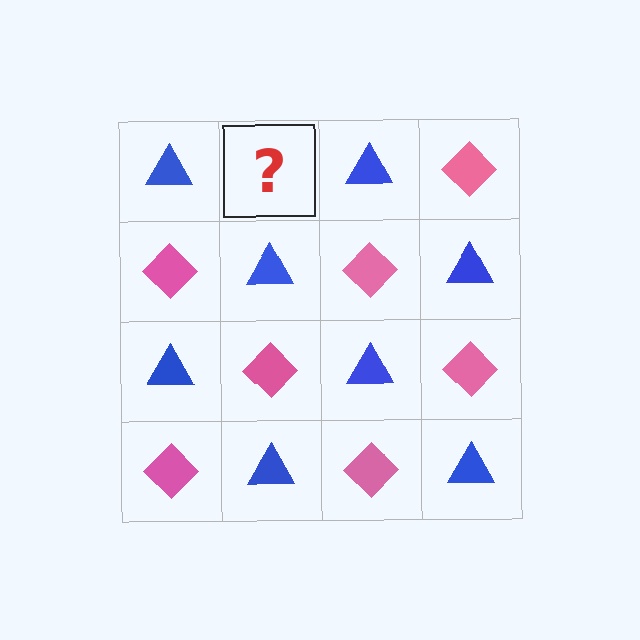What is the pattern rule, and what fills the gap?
The rule is that it alternates blue triangle and pink diamond in a checkerboard pattern. The gap should be filled with a pink diamond.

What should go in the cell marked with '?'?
The missing cell should contain a pink diamond.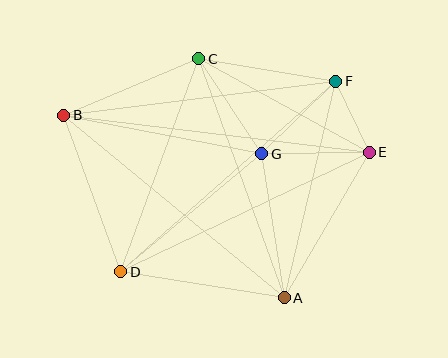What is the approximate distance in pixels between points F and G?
The distance between F and G is approximately 104 pixels.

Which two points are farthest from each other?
Points B and E are farthest from each other.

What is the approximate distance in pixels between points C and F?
The distance between C and F is approximately 139 pixels.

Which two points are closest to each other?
Points E and F are closest to each other.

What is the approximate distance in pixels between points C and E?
The distance between C and E is approximately 194 pixels.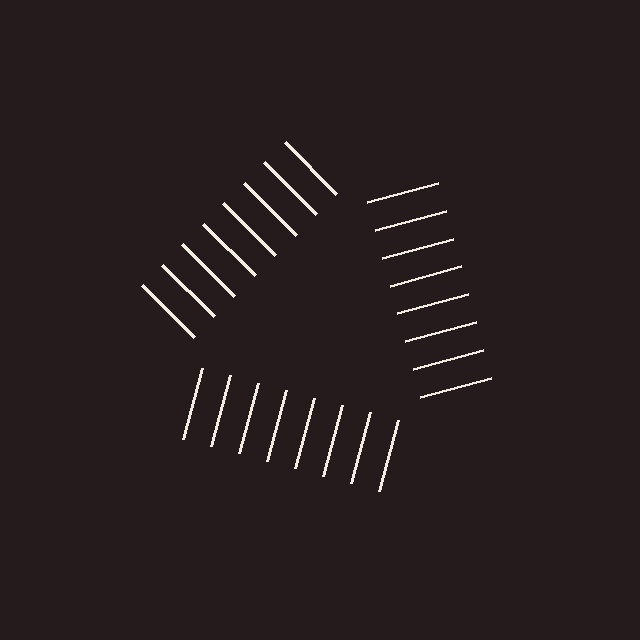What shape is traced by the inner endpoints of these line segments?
An illusory triangle — the line segments terminate on its edges but no continuous stroke is drawn.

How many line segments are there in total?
24 — 8 along each of the 3 edges.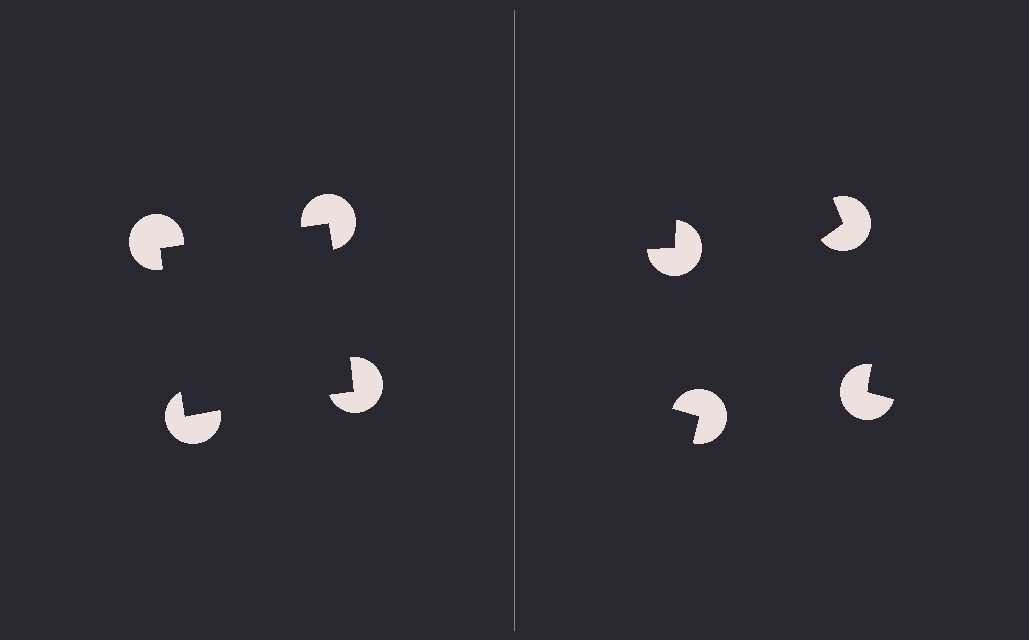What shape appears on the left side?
An illusory square.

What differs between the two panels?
The pac-man discs are positioned identically on both sides; only the wedge orientations differ. On the left they align to a square; on the right they are misaligned.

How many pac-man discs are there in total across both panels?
8 — 4 on each side.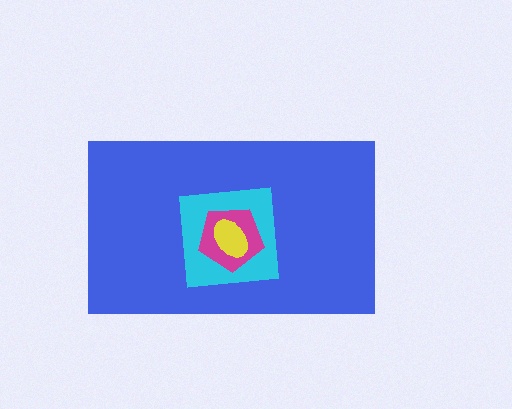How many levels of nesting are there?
4.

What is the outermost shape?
The blue rectangle.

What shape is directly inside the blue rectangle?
The cyan square.